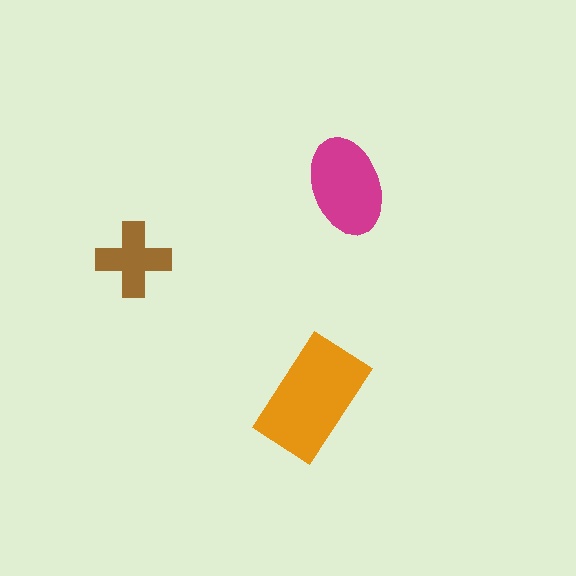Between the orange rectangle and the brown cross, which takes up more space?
The orange rectangle.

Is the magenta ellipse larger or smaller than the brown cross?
Larger.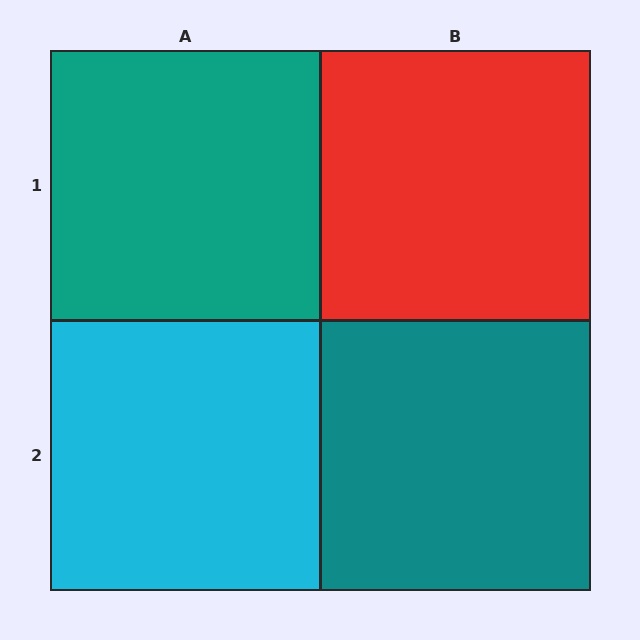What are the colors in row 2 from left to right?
Cyan, teal.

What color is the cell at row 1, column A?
Teal.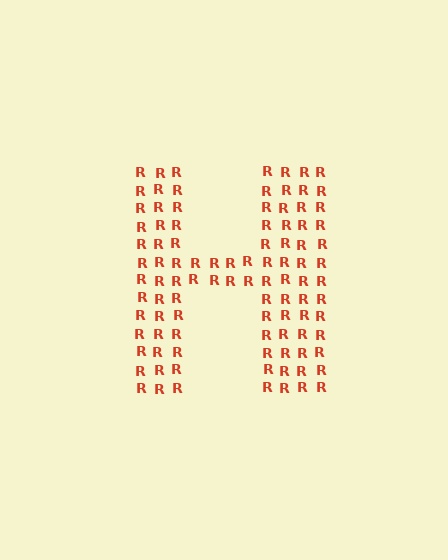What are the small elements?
The small elements are letter R's.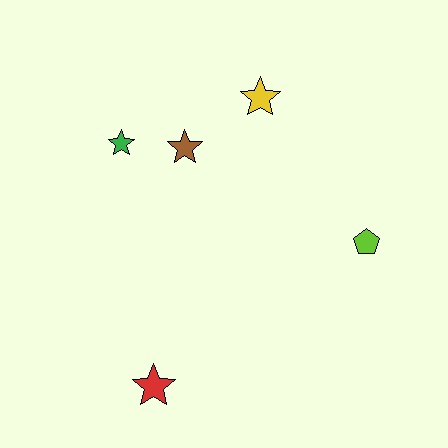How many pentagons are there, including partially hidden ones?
There is 1 pentagon.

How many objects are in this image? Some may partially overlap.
There are 5 objects.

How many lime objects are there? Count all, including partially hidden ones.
There is 1 lime object.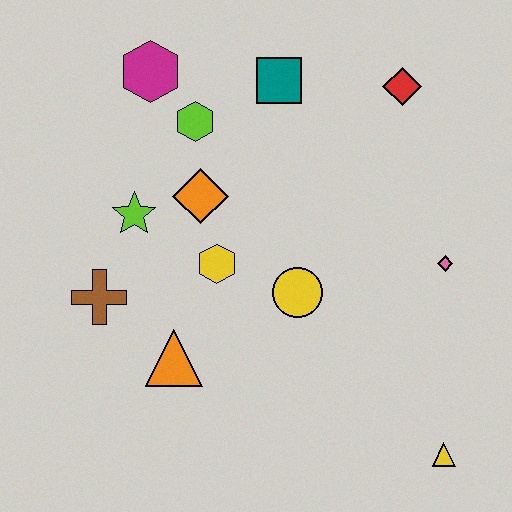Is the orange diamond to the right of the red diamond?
No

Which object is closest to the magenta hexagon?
The lime hexagon is closest to the magenta hexagon.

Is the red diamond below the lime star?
No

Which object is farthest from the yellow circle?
The magenta hexagon is farthest from the yellow circle.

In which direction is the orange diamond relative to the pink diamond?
The orange diamond is to the left of the pink diamond.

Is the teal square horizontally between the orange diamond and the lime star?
No